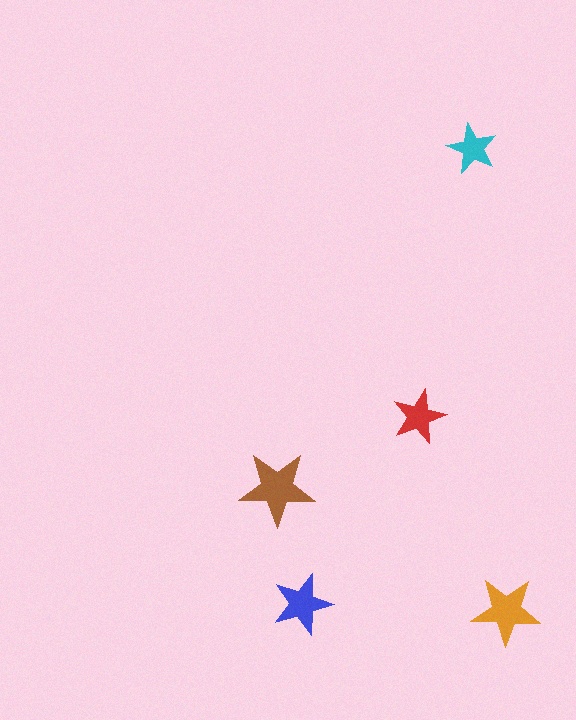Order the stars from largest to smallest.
the brown one, the orange one, the blue one, the red one, the cyan one.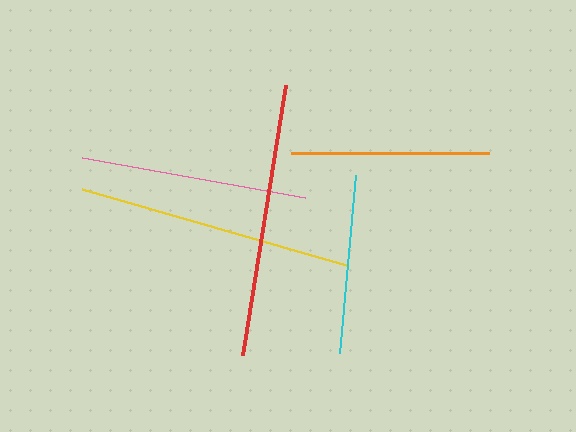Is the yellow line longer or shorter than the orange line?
The yellow line is longer than the orange line.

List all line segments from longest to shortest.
From longest to shortest: yellow, red, pink, orange, cyan.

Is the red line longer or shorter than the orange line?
The red line is longer than the orange line.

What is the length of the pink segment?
The pink segment is approximately 227 pixels long.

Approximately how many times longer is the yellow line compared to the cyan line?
The yellow line is approximately 1.5 times the length of the cyan line.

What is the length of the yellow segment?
The yellow segment is approximately 275 pixels long.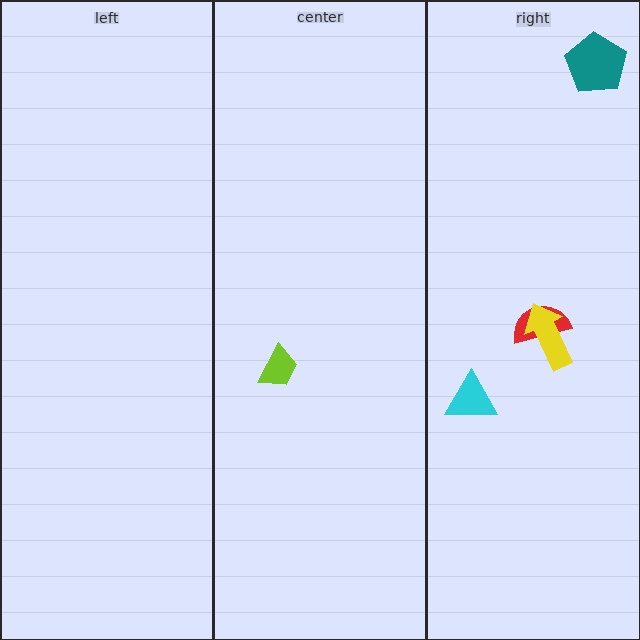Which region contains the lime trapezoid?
The center region.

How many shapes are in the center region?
1.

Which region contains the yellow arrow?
The right region.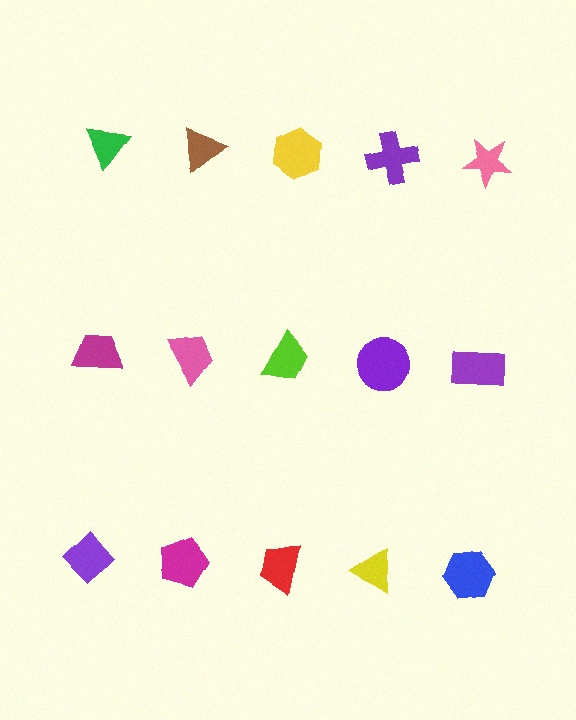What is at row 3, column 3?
A red trapezoid.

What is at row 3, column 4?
A yellow triangle.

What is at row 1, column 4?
A purple cross.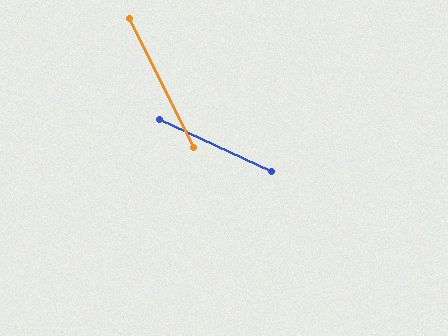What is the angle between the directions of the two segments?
Approximately 39 degrees.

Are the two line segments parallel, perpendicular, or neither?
Neither parallel nor perpendicular — they differ by about 39°.